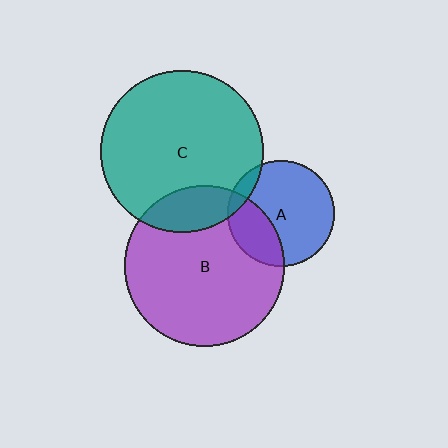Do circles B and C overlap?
Yes.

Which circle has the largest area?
Circle C (teal).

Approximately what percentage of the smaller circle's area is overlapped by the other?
Approximately 15%.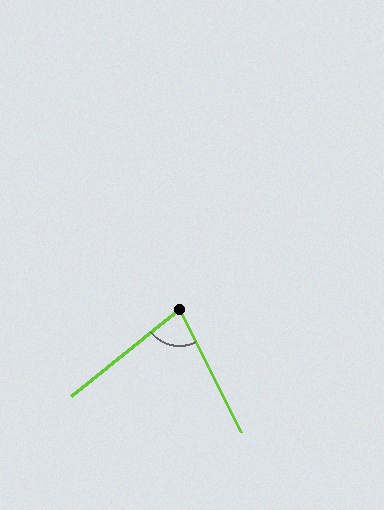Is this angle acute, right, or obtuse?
It is acute.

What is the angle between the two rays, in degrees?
Approximately 78 degrees.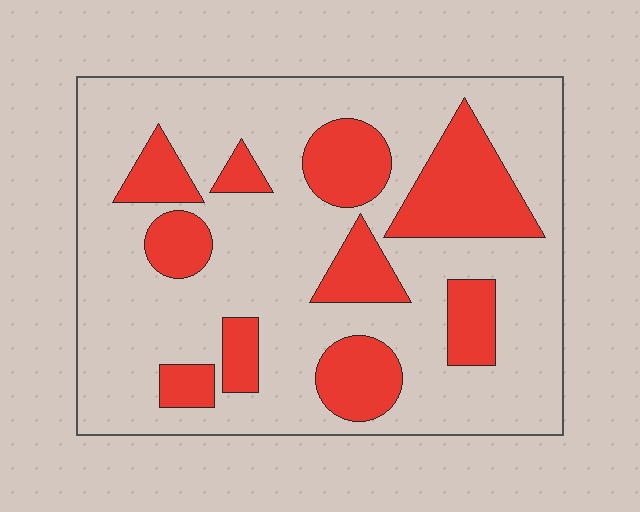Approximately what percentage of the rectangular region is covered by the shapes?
Approximately 25%.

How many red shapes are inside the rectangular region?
10.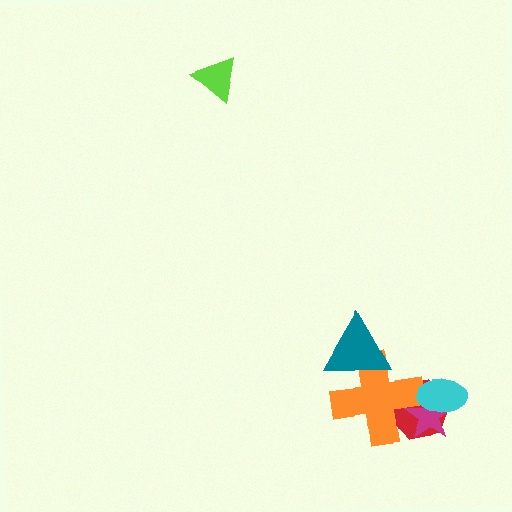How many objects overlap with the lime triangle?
0 objects overlap with the lime triangle.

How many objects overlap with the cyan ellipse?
3 objects overlap with the cyan ellipse.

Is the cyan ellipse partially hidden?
No, no other shape covers it.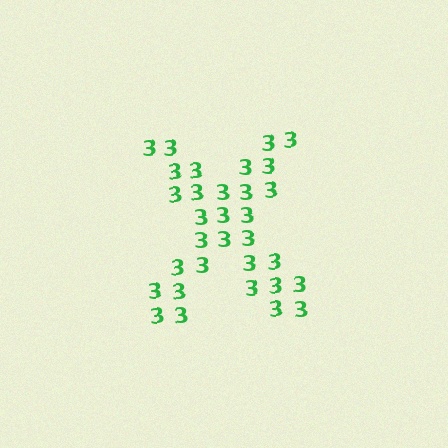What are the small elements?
The small elements are digit 3's.